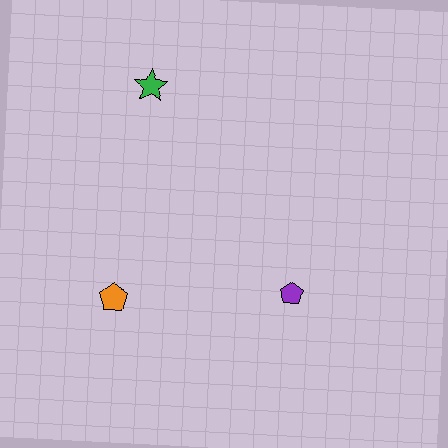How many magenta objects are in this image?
There are no magenta objects.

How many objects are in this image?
There are 3 objects.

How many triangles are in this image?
There are no triangles.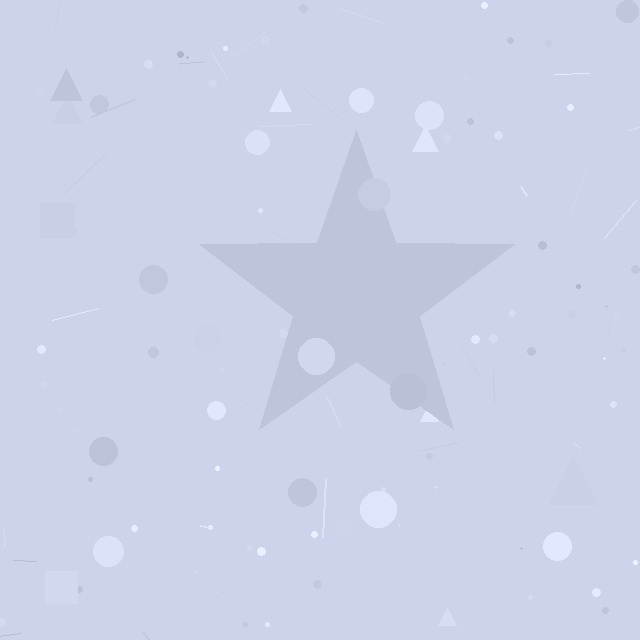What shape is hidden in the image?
A star is hidden in the image.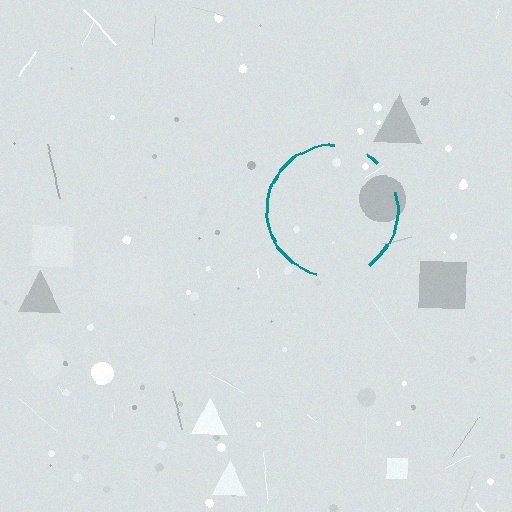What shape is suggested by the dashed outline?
The dashed outline suggests a circle.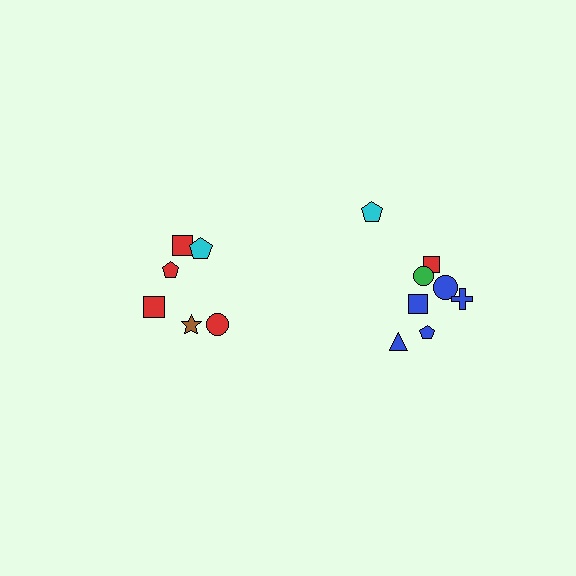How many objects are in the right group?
There are 8 objects.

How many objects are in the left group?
There are 6 objects.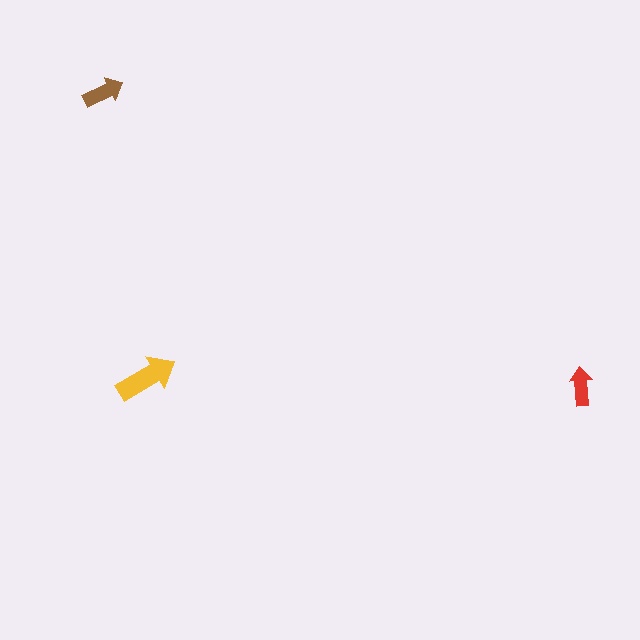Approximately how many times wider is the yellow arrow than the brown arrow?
About 1.5 times wider.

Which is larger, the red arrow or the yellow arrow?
The yellow one.